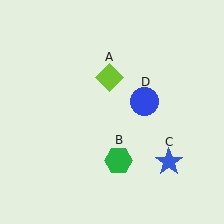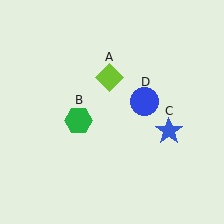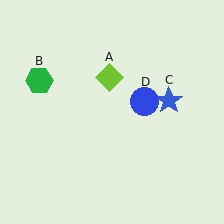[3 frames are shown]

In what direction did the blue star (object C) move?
The blue star (object C) moved up.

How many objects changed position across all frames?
2 objects changed position: green hexagon (object B), blue star (object C).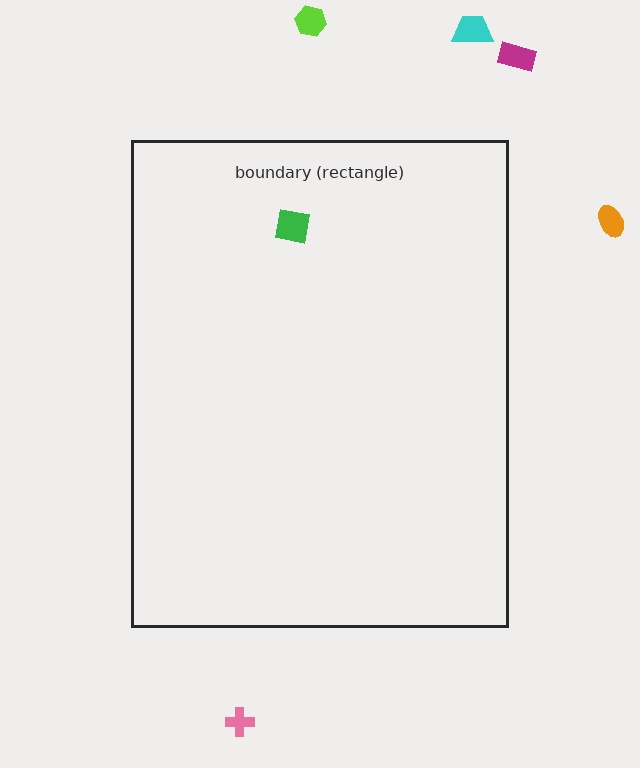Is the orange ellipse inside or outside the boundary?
Outside.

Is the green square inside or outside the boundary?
Inside.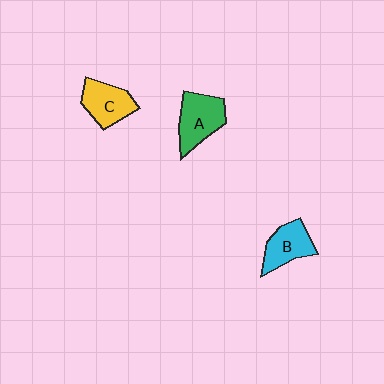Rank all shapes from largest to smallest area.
From largest to smallest: A (green), C (yellow), B (cyan).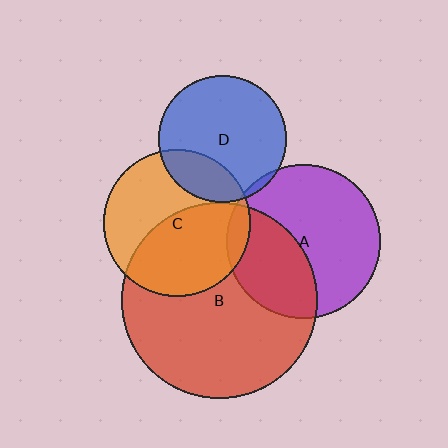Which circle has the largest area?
Circle B (red).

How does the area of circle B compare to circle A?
Approximately 1.6 times.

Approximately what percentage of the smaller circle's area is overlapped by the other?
Approximately 5%.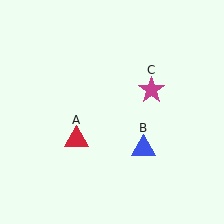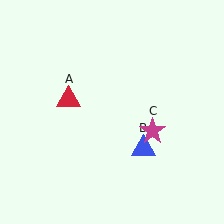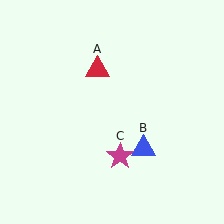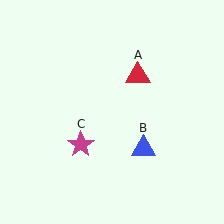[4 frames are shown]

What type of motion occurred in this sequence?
The red triangle (object A), magenta star (object C) rotated clockwise around the center of the scene.